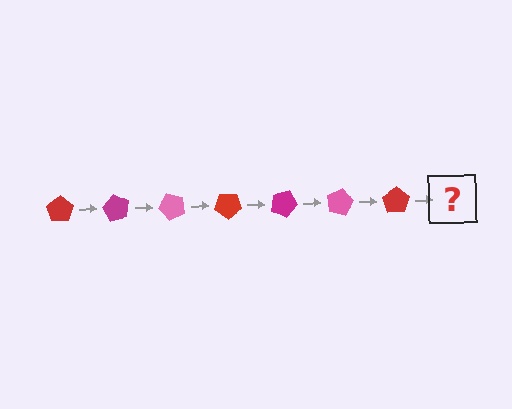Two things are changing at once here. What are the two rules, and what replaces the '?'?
The two rules are that it rotates 60 degrees each step and the color cycles through red, magenta, and pink. The '?' should be a magenta pentagon, rotated 420 degrees from the start.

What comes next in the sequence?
The next element should be a magenta pentagon, rotated 420 degrees from the start.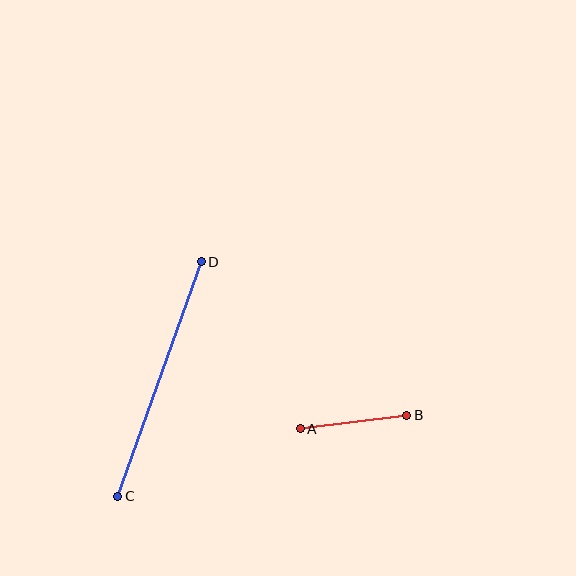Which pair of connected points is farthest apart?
Points C and D are farthest apart.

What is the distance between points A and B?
The distance is approximately 107 pixels.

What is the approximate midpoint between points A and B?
The midpoint is at approximately (354, 422) pixels.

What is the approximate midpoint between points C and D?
The midpoint is at approximately (160, 379) pixels.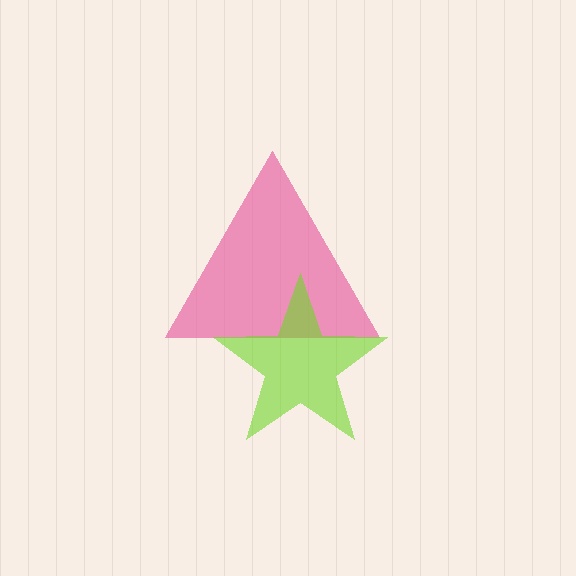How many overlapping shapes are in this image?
There are 2 overlapping shapes in the image.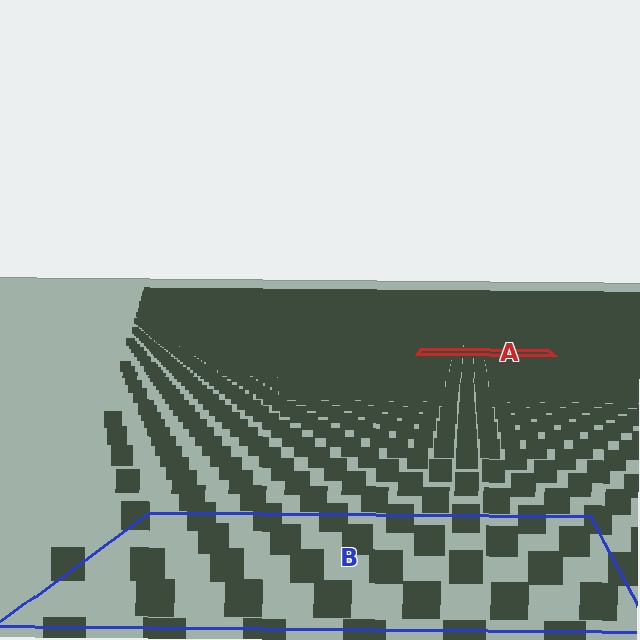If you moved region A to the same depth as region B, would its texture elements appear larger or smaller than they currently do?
They would appear larger. At a closer depth, the same texture elements are projected at a bigger on-screen size.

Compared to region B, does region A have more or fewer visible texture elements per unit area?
Region A has more texture elements per unit area — they are packed more densely because it is farther away.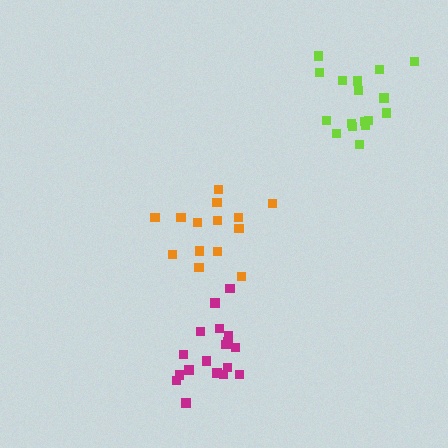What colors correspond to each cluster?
The clusters are colored: orange, magenta, lime.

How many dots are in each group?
Group 1: 14 dots, Group 2: 19 dots, Group 3: 17 dots (50 total).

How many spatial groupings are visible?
There are 3 spatial groupings.